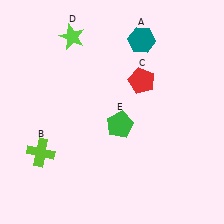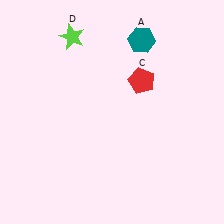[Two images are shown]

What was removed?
The lime cross (B), the green pentagon (E) were removed in Image 2.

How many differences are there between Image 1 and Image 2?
There are 2 differences between the two images.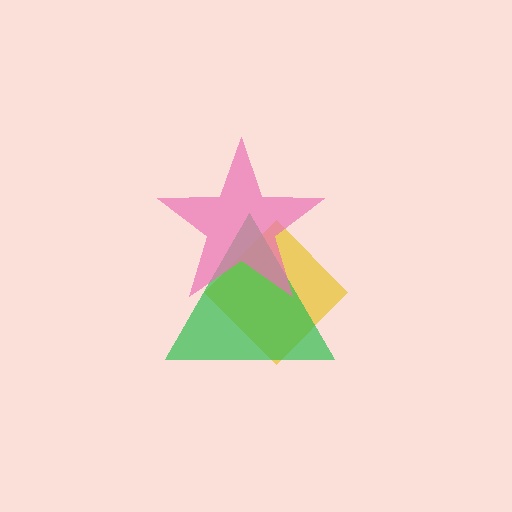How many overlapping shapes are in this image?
There are 3 overlapping shapes in the image.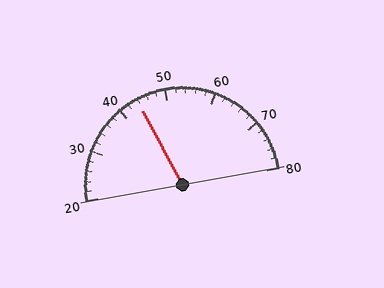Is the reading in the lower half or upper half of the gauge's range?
The reading is in the lower half of the range (20 to 80).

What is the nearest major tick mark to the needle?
The nearest major tick mark is 40.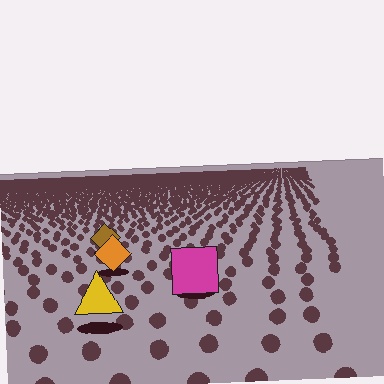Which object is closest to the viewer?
The yellow triangle is closest. The texture marks near it are larger and more spread out.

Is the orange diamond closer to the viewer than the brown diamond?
Yes. The orange diamond is closer — you can tell from the texture gradient: the ground texture is coarser near it.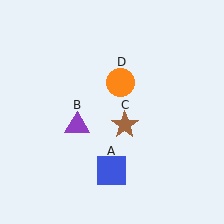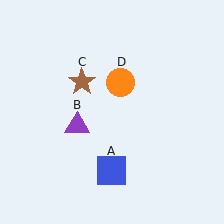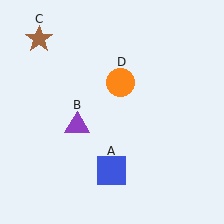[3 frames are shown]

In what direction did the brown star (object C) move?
The brown star (object C) moved up and to the left.